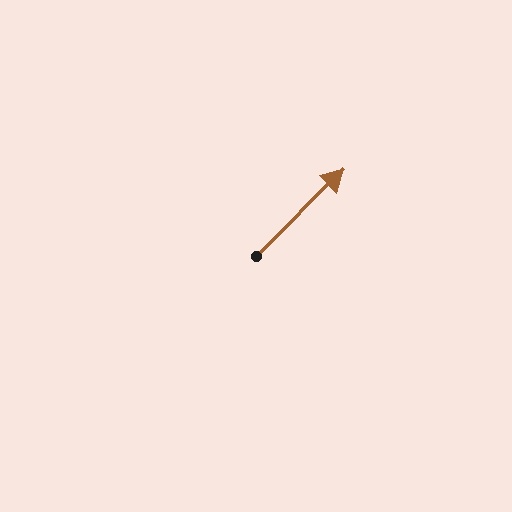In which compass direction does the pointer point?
Northeast.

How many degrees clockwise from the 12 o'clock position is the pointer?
Approximately 45 degrees.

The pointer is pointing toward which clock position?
Roughly 2 o'clock.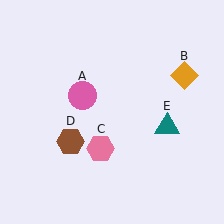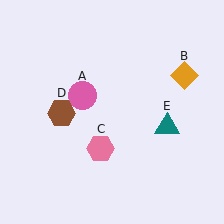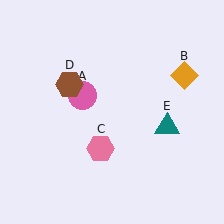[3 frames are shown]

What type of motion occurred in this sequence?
The brown hexagon (object D) rotated clockwise around the center of the scene.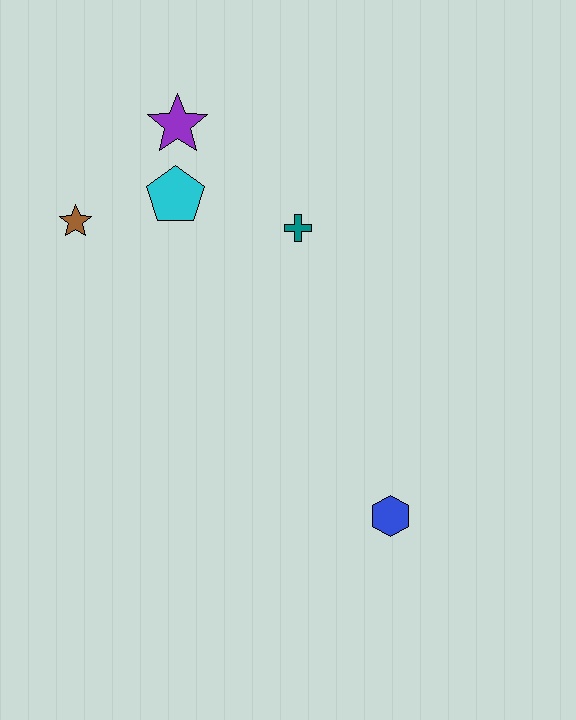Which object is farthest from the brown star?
The blue hexagon is farthest from the brown star.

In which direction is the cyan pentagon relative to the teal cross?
The cyan pentagon is to the left of the teal cross.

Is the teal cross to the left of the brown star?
No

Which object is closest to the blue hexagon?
The teal cross is closest to the blue hexagon.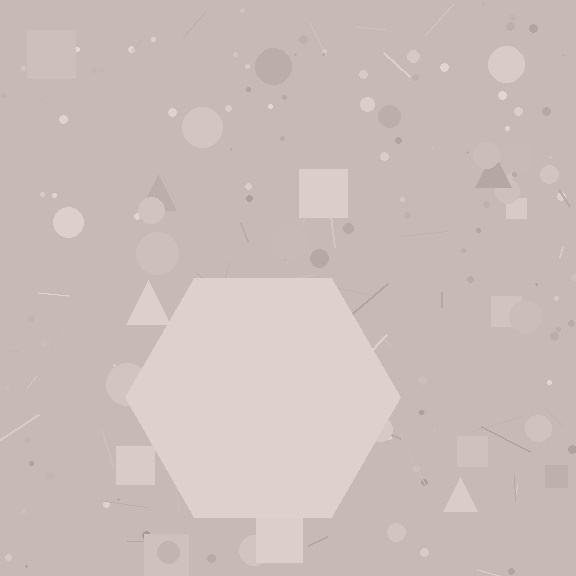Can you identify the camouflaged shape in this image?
The camouflaged shape is a hexagon.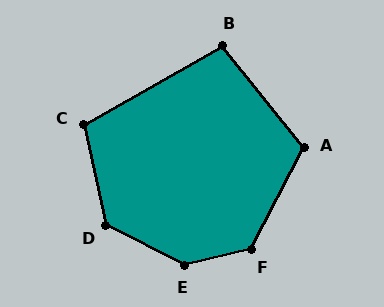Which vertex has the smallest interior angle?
B, at approximately 99 degrees.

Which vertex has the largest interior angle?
E, at approximately 139 degrees.